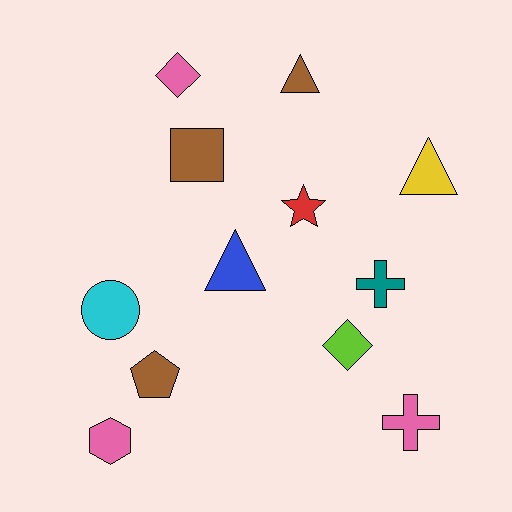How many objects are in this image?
There are 12 objects.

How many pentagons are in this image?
There is 1 pentagon.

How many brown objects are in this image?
There are 3 brown objects.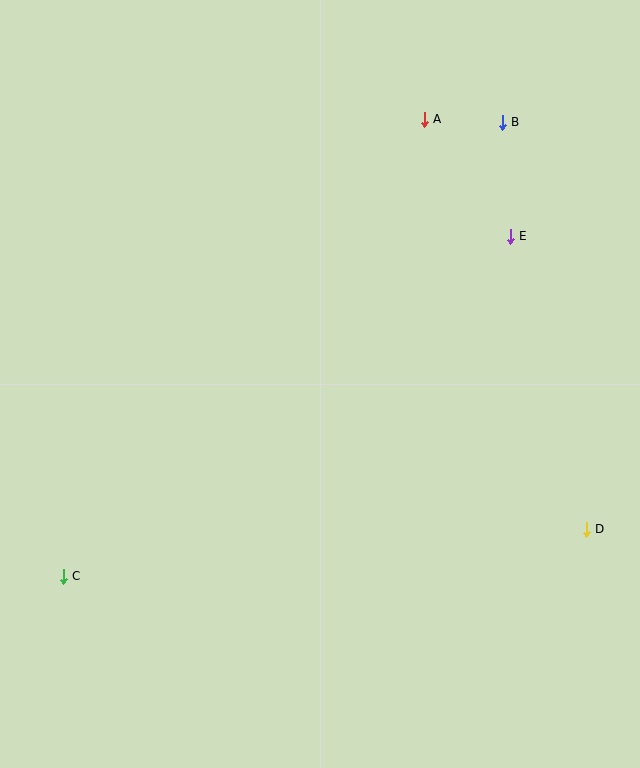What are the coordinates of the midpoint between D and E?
The midpoint between D and E is at (548, 383).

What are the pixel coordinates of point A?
Point A is at (424, 119).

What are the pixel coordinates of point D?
Point D is at (586, 529).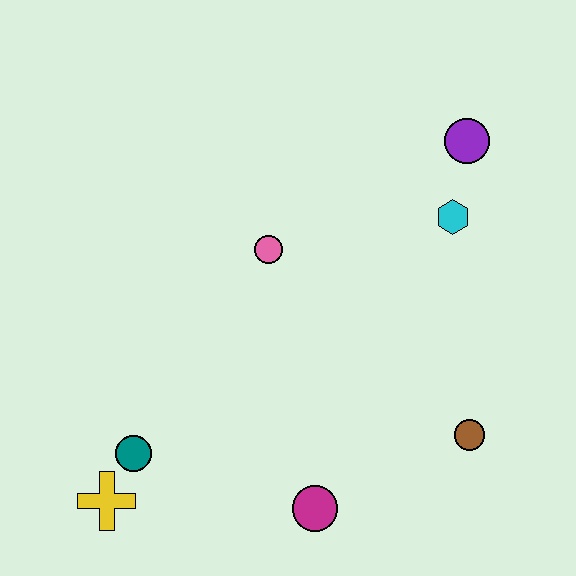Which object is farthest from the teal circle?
The purple circle is farthest from the teal circle.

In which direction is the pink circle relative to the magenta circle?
The pink circle is above the magenta circle.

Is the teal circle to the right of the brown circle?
No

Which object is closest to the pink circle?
The cyan hexagon is closest to the pink circle.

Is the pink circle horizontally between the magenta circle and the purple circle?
No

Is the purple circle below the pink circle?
No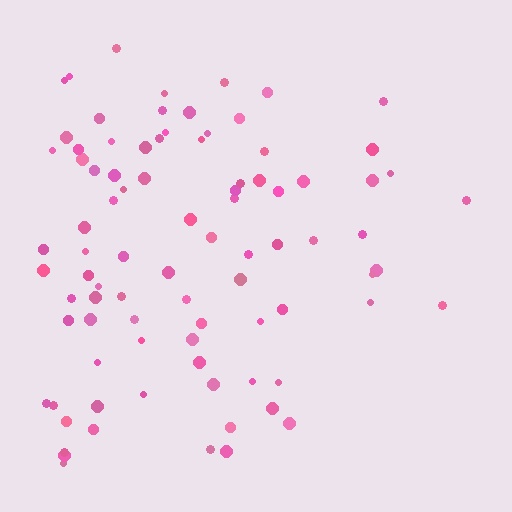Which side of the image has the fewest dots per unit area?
The right.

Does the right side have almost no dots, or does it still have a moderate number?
Still a moderate number, just noticeably fewer than the left.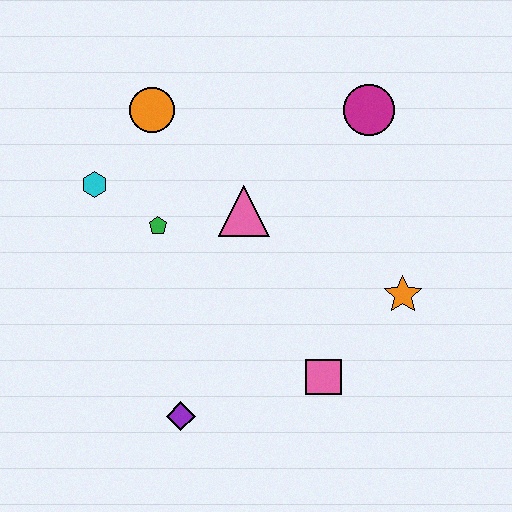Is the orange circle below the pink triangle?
No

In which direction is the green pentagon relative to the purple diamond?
The green pentagon is above the purple diamond.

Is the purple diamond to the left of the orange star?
Yes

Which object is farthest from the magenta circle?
The purple diamond is farthest from the magenta circle.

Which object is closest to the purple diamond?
The pink square is closest to the purple diamond.